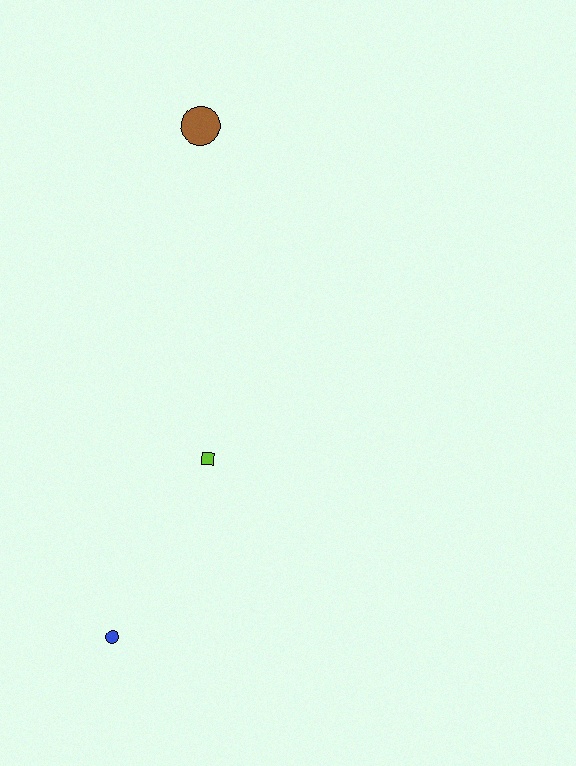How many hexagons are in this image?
There are no hexagons.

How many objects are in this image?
There are 3 objects.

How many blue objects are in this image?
There is 1 blue object.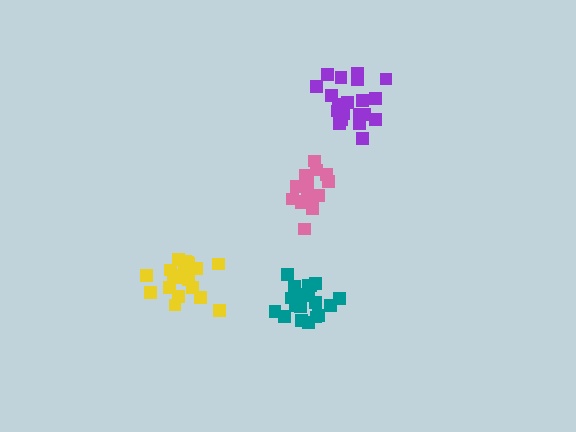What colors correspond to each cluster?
The clusters are colored: purple, pink, teal, yellow.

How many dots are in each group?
Group 1: 21 dots, Group 2: 15 dots, Group 3: 19 dots, Group 4: 20 dots (75 total).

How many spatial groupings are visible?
There are 4 spatial groupings.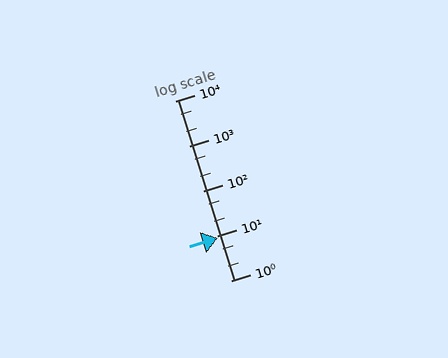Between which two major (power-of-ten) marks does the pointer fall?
The pointer is between 1 and 10.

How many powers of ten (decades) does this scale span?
The scale spans 4 decades, from 1 to 10000.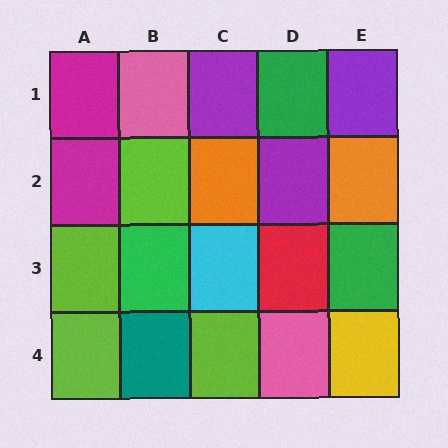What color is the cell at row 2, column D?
Purple.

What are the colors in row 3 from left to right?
Lime, green, cyan, red, green.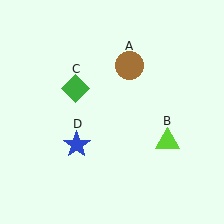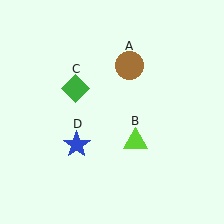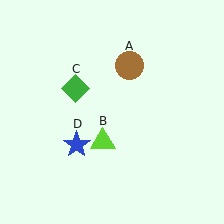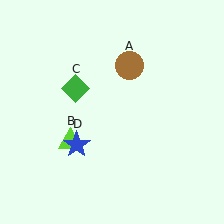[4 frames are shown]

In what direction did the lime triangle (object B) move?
The lime triangle (object B) moved left.